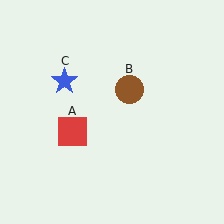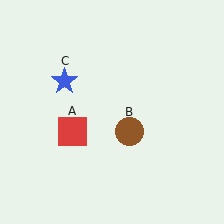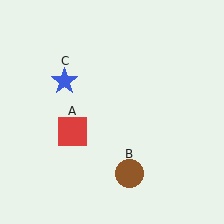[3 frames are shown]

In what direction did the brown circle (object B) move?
The brown circle (object B) moved down.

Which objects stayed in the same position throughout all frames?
Red square (object A) and blue star (object C) remained stationary.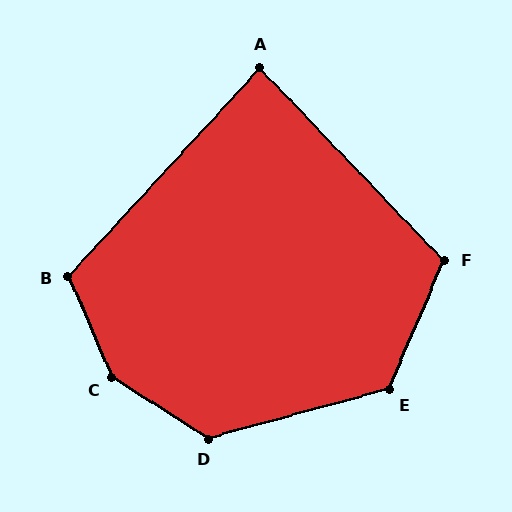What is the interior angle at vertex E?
Approximately 128 degrees (obtuse).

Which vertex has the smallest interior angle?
A, at approximately 86 degrees.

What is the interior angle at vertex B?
Approximately 114 degrees (obtuse).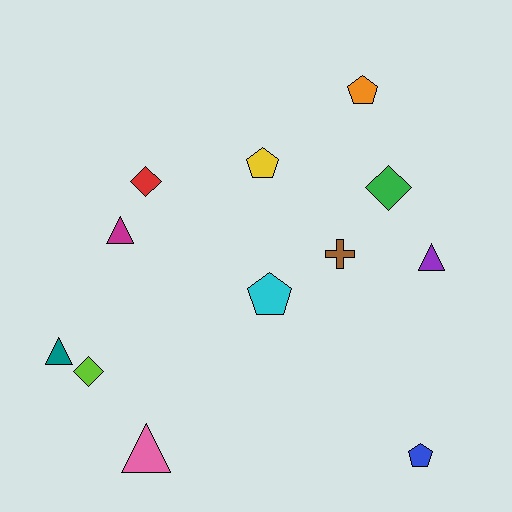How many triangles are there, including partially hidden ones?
There are 4 triangles.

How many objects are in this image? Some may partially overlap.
There are 12 objects.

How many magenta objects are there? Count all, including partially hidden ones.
There is 1 magenta object.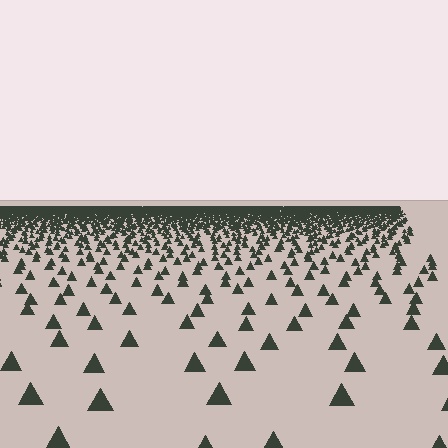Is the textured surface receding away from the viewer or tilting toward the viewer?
The surface is receding away from the viewer. Texture elements get smaller and denser toward the top.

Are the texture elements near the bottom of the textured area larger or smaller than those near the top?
Larger. Near the bottom, elements are closer to the viewer and appear at a bigger on-screen size.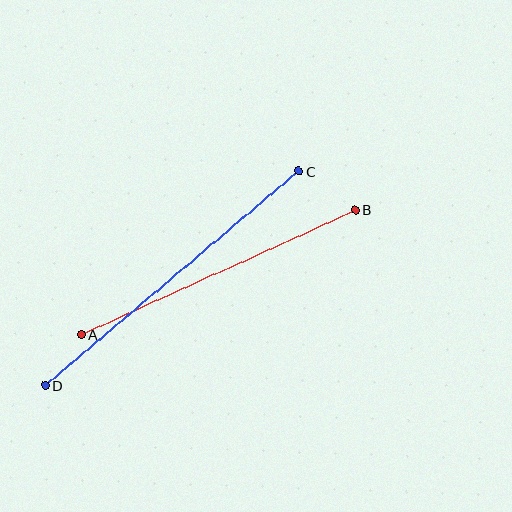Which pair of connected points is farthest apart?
Points C and D are farthest apart.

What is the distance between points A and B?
The distance is approximately 301 pixels.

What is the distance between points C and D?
The distance is approximately 331 pixels.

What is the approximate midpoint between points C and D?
The midpoint is at approximately (172, 278) pixels.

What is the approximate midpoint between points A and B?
The midpoint is at approximately (218, 272) pixels.